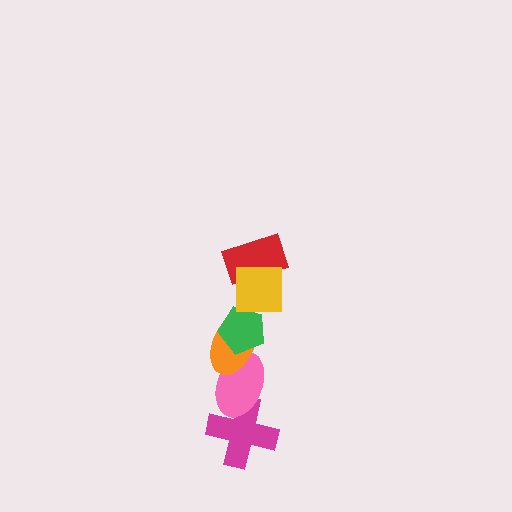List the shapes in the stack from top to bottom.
From top to bottom: the yellow square, the red rectangle, the green pentagon, the orange ellipse, the pink ellipse, the magenta cross.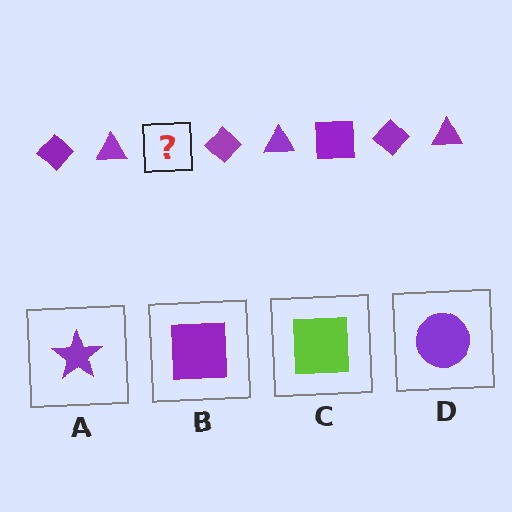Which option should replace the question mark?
Option B.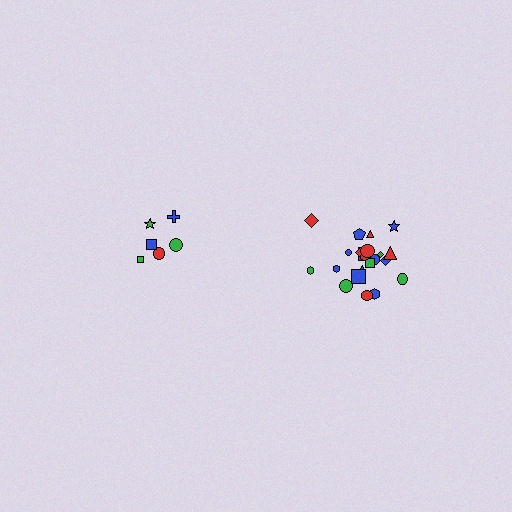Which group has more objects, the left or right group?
The right group.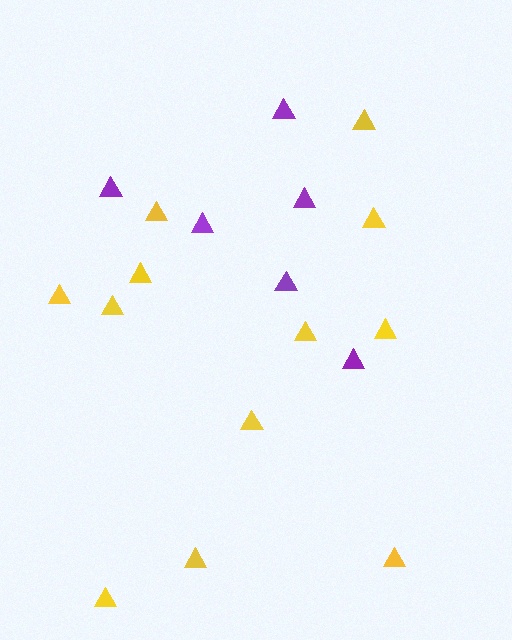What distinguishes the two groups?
There are 2 groups: one group of yellow triangles (12) and one group of purple triangles (6).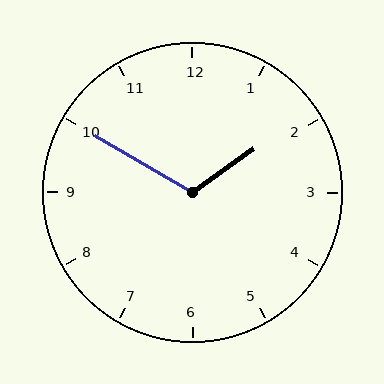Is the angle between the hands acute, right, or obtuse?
It is obtuse.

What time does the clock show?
1:50.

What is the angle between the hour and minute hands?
Approximately 115 degrees.